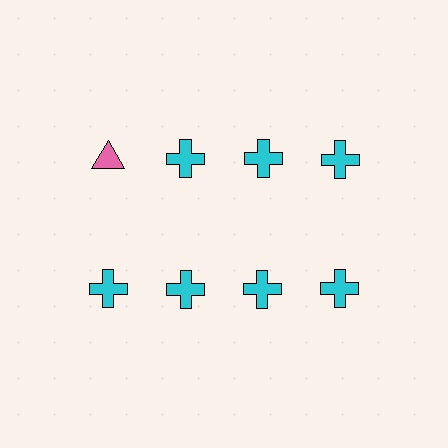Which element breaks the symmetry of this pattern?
The pink triangle in the top row, leftmost column breaks the symmetry. All other shapes are cyan crosses.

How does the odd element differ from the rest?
It differs in both color (pink instead of cyan) and shape (triangle instead of cross).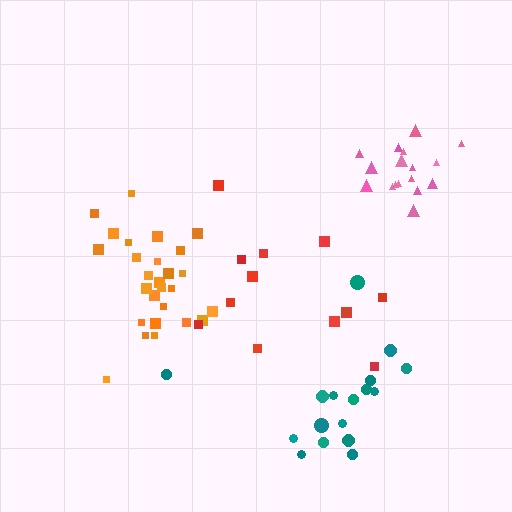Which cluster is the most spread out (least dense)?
Red.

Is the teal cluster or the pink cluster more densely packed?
Pink.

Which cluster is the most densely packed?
Pink.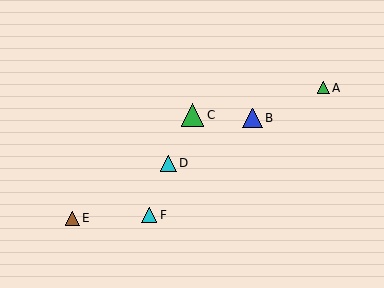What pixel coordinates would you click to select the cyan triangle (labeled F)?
Click at (149, 215) to select the cyan triangle F.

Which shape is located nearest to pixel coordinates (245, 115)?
The blue triangle (labeled B) at (253, 118) is nearest to that location.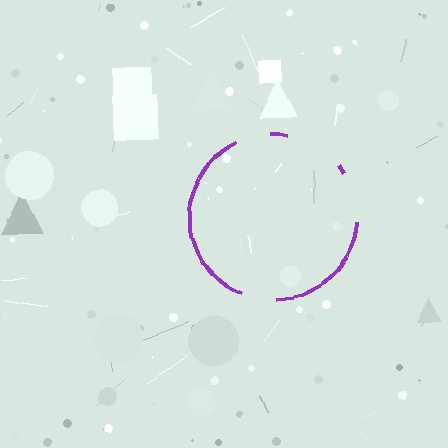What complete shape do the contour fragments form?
The contour fragments form a circle.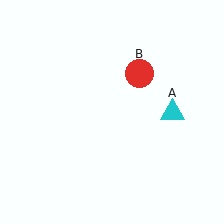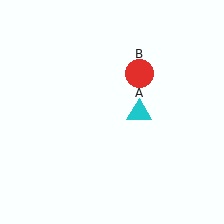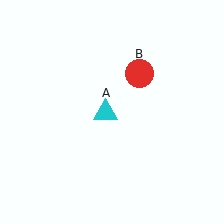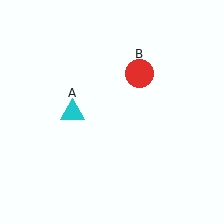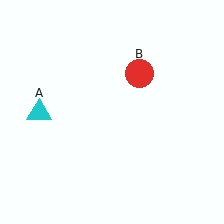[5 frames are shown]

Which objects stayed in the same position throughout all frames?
Red circle (object B) remained stationary.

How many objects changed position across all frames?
1 object changed position: cyan triangle (object A).